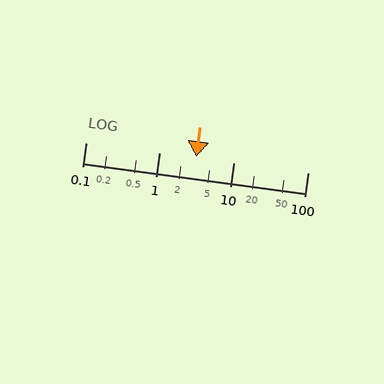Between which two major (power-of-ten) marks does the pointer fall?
The pointer is between 1 and 10.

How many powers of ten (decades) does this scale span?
The scale spans 3 decades, from 0.1 to 100.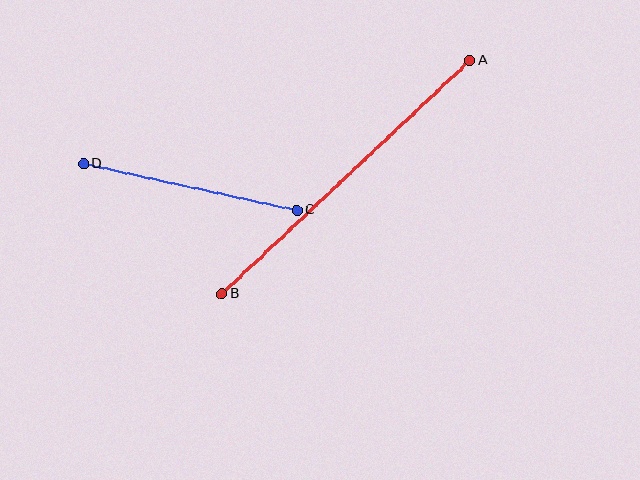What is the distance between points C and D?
The distance is approximately 218 pixels.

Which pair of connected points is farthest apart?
Points A and B are farthest apart.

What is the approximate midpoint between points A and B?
The midpoint is at approximately (346, 177) pixels.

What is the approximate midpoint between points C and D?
The midpoint is at approximately (190, 187) pixels.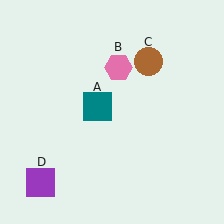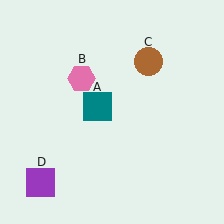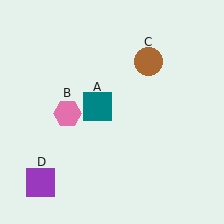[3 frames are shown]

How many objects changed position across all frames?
1 object changed position: pink hexagon (object B).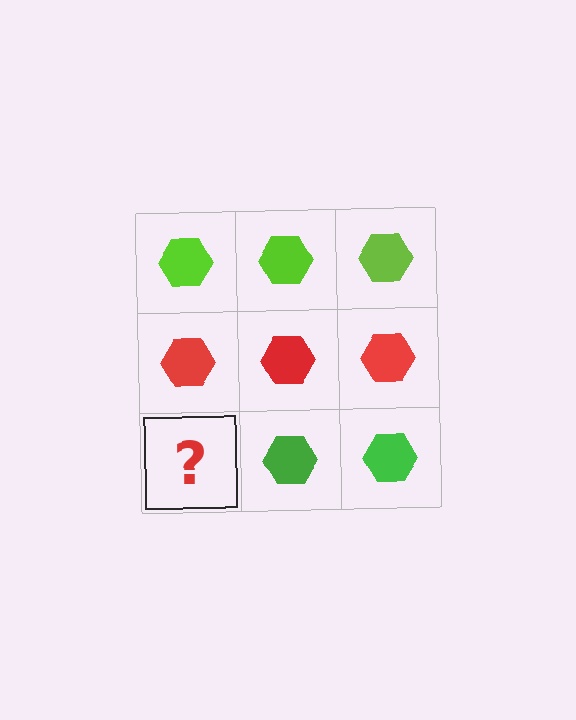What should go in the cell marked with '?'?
The missing cell should contain a green hexagon.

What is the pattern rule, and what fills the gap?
The rule is that each row has a consistent color. The gap should be filled with a green hexagon.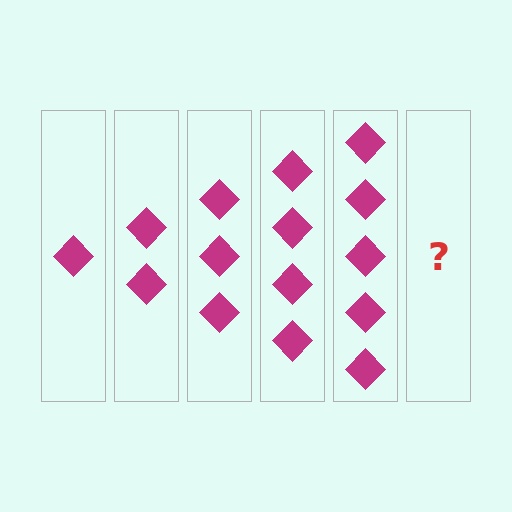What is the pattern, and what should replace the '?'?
The pattern is that each step adds one more diamond. The '?' should be 6 diamonds.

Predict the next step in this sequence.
The next step is 6 diamonds.